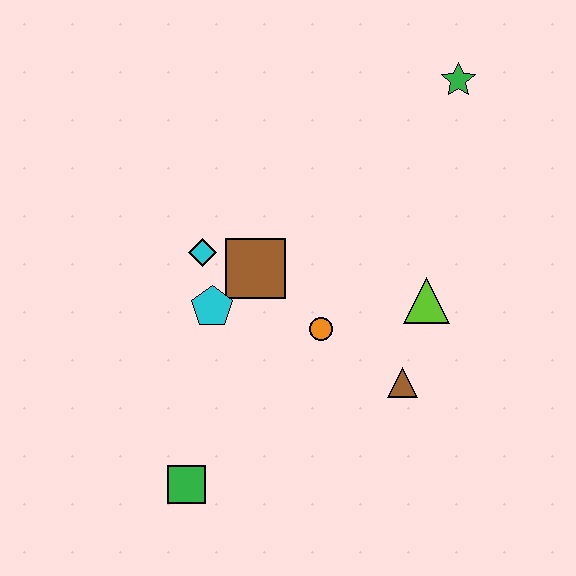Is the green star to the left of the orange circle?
No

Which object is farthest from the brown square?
The green star is farthest from the brown square.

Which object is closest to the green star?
The lime triangle is closest to the green star.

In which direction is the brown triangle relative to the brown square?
The brown triangle is to the right of the brown square.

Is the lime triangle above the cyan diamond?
No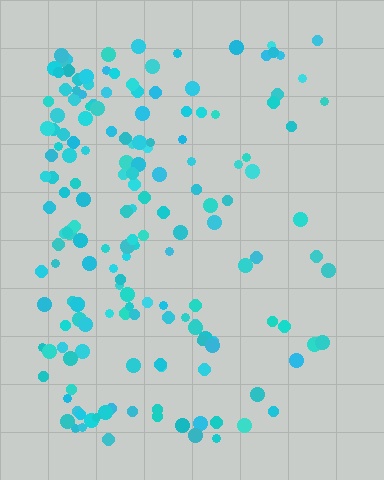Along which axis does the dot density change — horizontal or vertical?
Horizontal.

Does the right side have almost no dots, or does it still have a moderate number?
Still a moderate number, just noticeably fewer than the left.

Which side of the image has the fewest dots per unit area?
The right.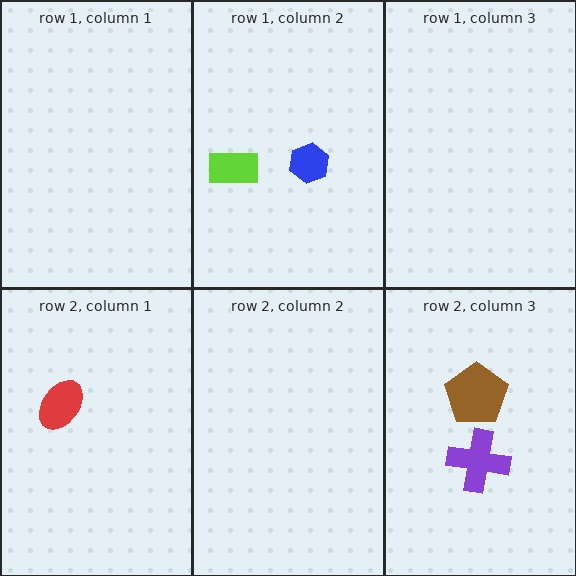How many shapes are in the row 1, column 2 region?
2.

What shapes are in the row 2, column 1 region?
The red ellipse.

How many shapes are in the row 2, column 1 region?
1.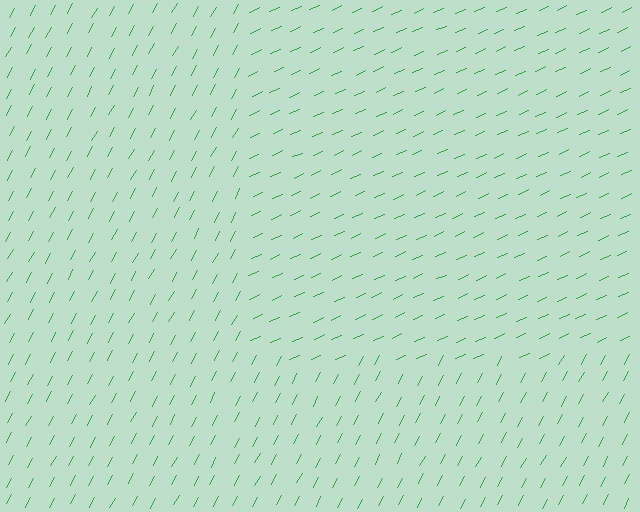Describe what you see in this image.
The image is filled with small green line segments. A rectangle region in the image has lines oriented differently from the surrounding lines, creating a visible texture boundary.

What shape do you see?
I see a rectangle.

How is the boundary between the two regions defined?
The boundary is defined purely by a change in line orientation (approximately 38 degrees difference). All lines are the same color and thickness.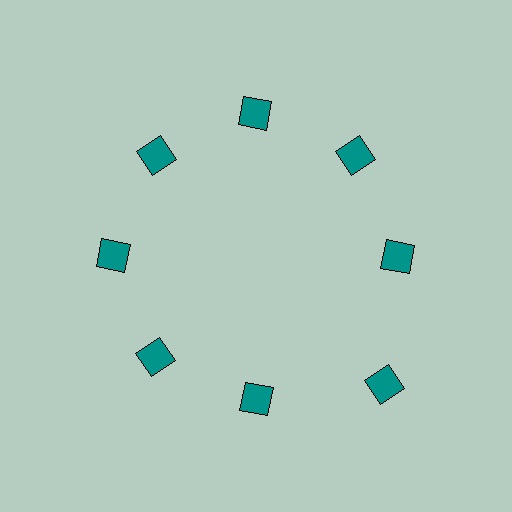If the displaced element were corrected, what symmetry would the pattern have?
It would have 8-fold rotational symmetry — the pattern would map onto itself every 45 degrees.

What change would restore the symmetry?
The symmetry would be restored by moving it inward, back onto the ring so that all 8 squares sit at equal angles and equal distance from the center.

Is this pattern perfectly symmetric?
No. The 8 teal squares are arranged in a ring, but one element near the 4 o'clock position is pushed outward from the center, breaking the 8-fold rotational symmetry.